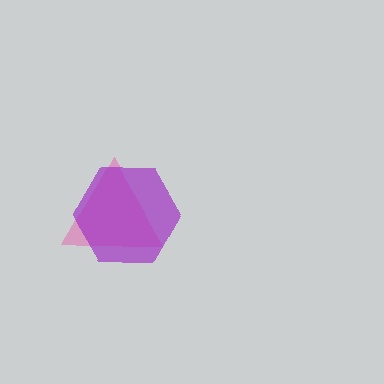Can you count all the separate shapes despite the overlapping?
Yes, there are 2 separate shapes.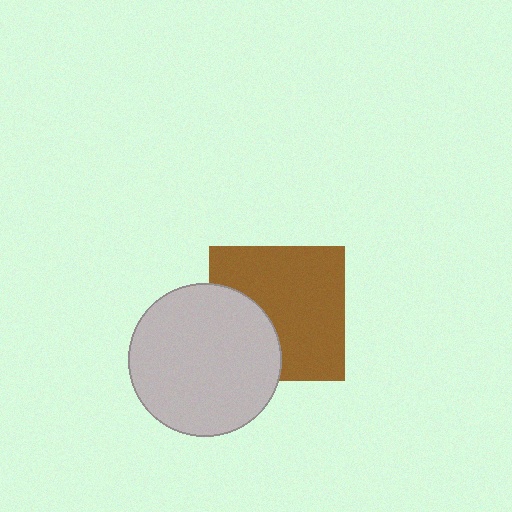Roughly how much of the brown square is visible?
Most of it is visible (roughly 69%).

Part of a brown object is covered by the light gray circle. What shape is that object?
It is a square.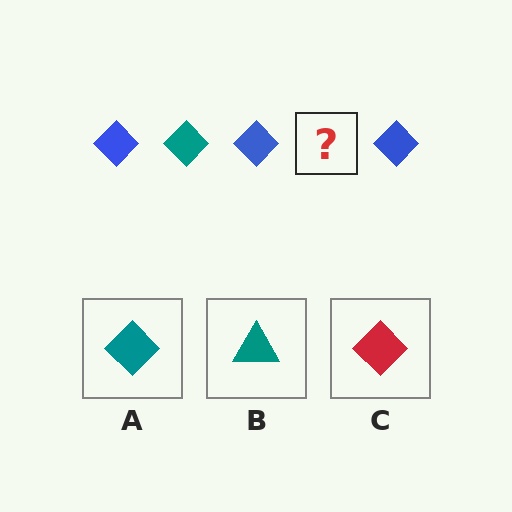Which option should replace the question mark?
Option A.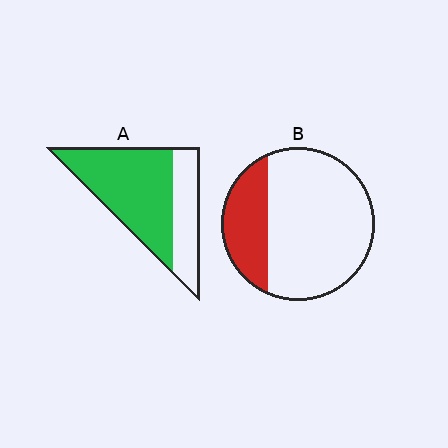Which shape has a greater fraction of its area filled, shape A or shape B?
Shape A.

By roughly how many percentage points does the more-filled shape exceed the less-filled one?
By roughly 40 percentage points (A over B).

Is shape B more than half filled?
No.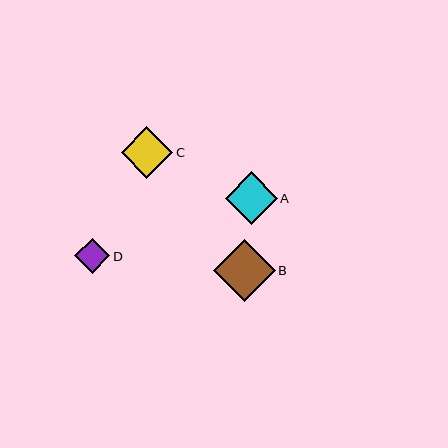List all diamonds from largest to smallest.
From largest to smallest: B, A, C, D.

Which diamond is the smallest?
Diamond D is the smallest with a size of approximately 35 pixels.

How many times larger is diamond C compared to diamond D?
Diamond C is approximately 1.5 times the size of diamond D.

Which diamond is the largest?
Diamond B is the largest with a size of approximately 62 pixels.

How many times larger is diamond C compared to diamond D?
Diamond C is approximately 1.5 times the size of diamond D.